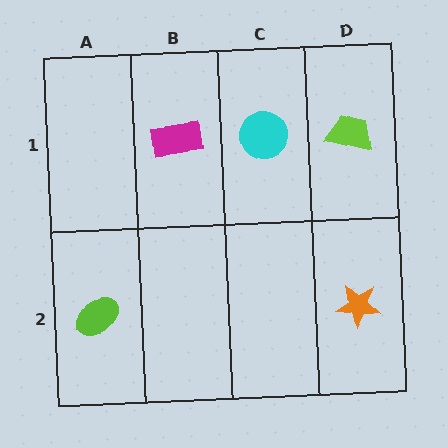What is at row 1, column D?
A lime trapezoid.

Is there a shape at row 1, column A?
No, that cell is empty.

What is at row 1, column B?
A magenta rectangle.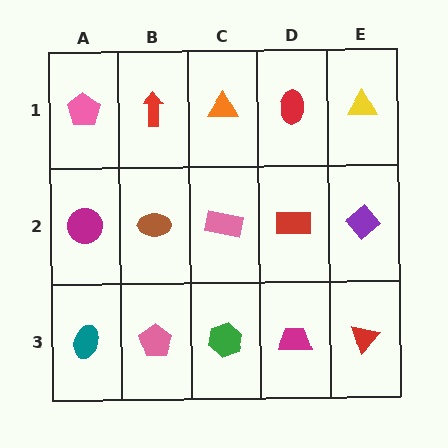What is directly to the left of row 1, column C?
A red arrow.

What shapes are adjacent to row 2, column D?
A red ellipse (row 1, column D), a magenta trapezoid (row 3, column D), a pink rectangle (row 2, column C), a purple diamond (row 2, column E).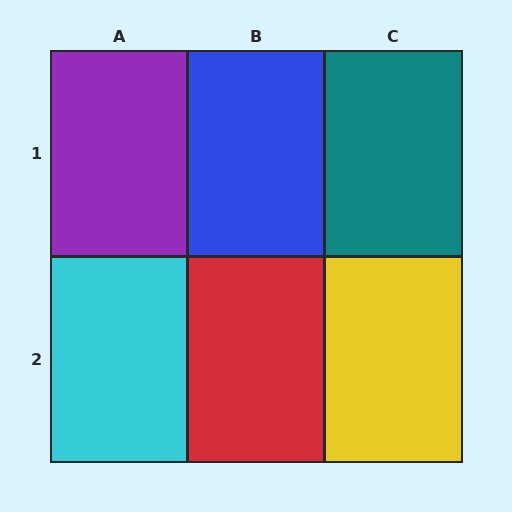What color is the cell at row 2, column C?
Yellow.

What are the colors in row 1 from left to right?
Purple, blue, teal.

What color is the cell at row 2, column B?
Red.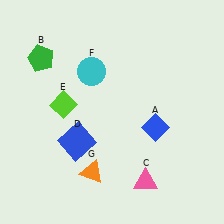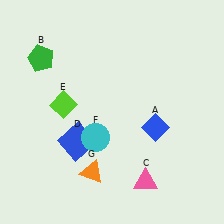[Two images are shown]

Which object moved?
The cyan circle (F) moved down.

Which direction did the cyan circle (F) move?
The cyan circle (F) moved down.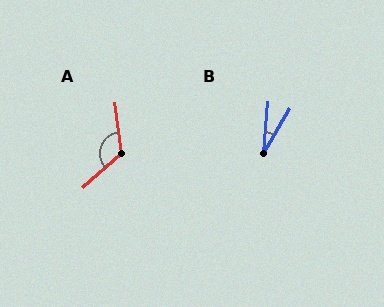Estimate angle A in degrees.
Approximately 123 degrees.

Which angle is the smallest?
B, at approximately 25 degrees.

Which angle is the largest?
A, at approximately 123 degrees.